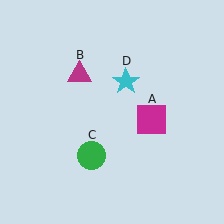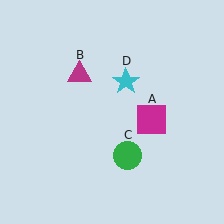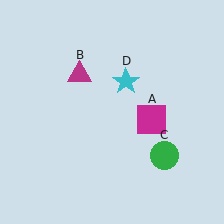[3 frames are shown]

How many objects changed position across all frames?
1 object changed position: green circle (object C).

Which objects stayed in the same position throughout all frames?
Magenta square (object A) and magenta triangle (object B) and cyan star (object D) remained stationary.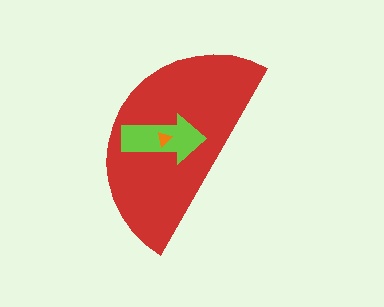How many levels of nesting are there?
3.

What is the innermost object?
The orange triangle.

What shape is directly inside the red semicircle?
The lime arrow.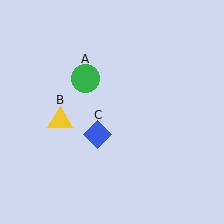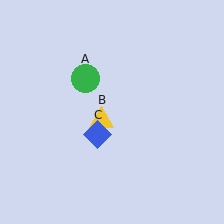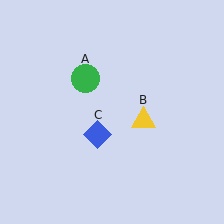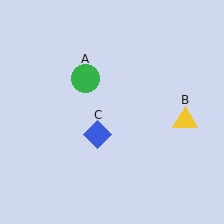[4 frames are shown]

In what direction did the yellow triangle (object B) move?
The yellow triangle (object B) moved right.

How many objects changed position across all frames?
1 object changed position: yellow triangle (object B).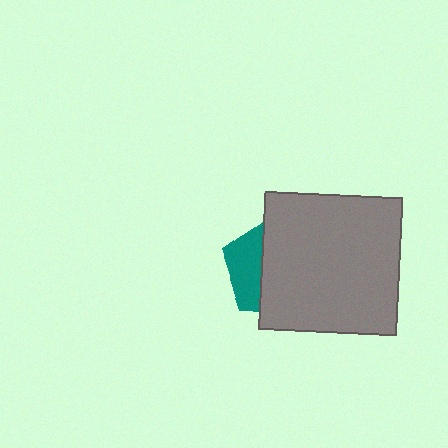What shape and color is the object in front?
The object in front is a gray square.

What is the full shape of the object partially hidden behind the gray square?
The partially hidden object is a teal pentagon.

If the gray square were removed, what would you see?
You would see the complete teal pentagon.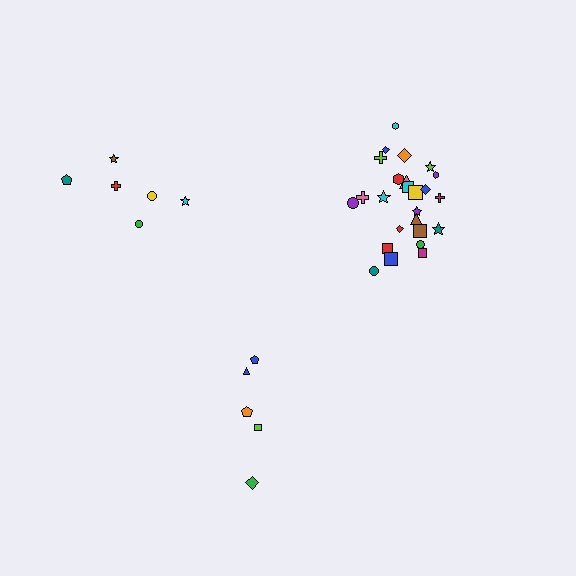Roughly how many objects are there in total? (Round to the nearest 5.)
Roughly 35 objects in total.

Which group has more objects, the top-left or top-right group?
The top-right group.